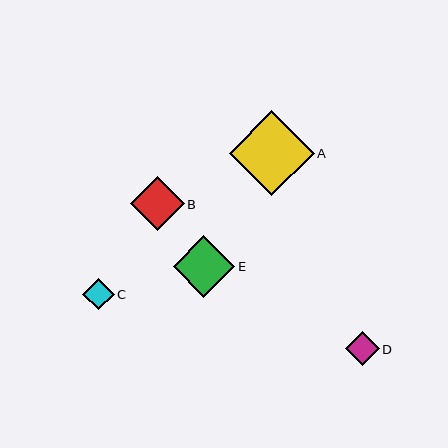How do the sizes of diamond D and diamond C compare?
Diamond D and diamond C are approximately the same size.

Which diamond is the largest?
Diamond A is the largest with a size of approximately 85 pixels.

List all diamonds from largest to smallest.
From largest to smallest: A, E, B, D, C.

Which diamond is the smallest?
Diamond C is the smallest with a size of approximately 32 pixels.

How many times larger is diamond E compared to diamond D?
Diamond E is approximately 1.9 times the size of diamond D.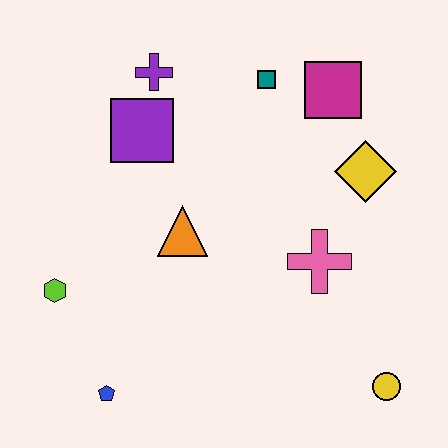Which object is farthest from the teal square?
The blue pentagon is farthest from the teal square.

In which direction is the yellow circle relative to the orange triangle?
The yellow circle is to the right of the orange triangle.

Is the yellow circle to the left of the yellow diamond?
No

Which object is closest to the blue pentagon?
The lime hexagon is closest to the blue pentagon.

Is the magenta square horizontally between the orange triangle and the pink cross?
No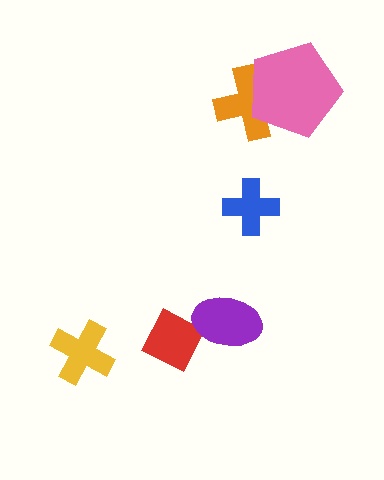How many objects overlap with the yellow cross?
0 objects overlap with the yellow cross.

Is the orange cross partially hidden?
Yes, it is partially covered by another shape.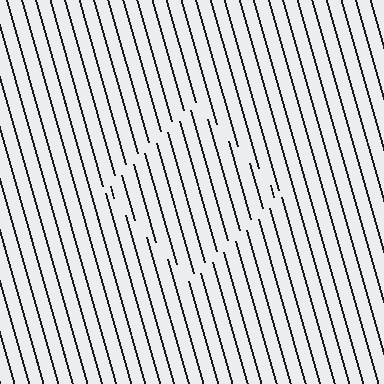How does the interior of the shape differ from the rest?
The interior of the shape contains the same grating, shifted by half a period — the contour is defined by the phase discontinuity where line-ends from the inner and outer gratings abut.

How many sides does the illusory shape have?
4 sides — the line-ends trace a square.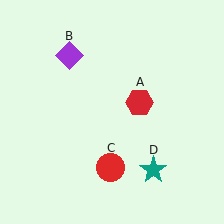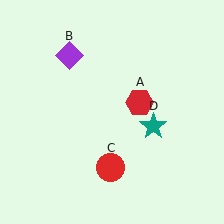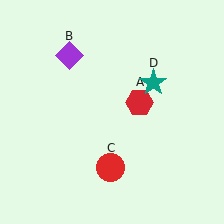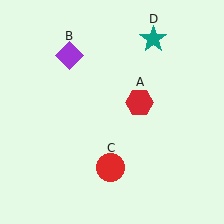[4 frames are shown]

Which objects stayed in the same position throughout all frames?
Red hexagon (object A) and purple diamond (object B) and red circle (object C) remained stationary.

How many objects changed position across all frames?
1 object changed position: teal star (object D).